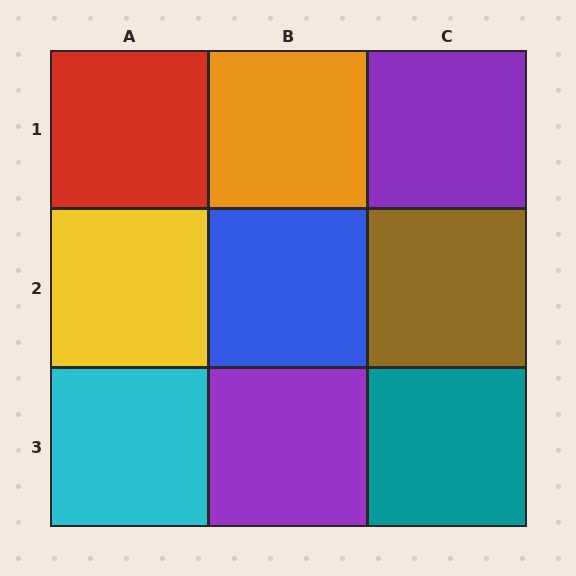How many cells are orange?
1 cell is orange.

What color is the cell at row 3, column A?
Cyan.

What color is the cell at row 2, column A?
Yellow.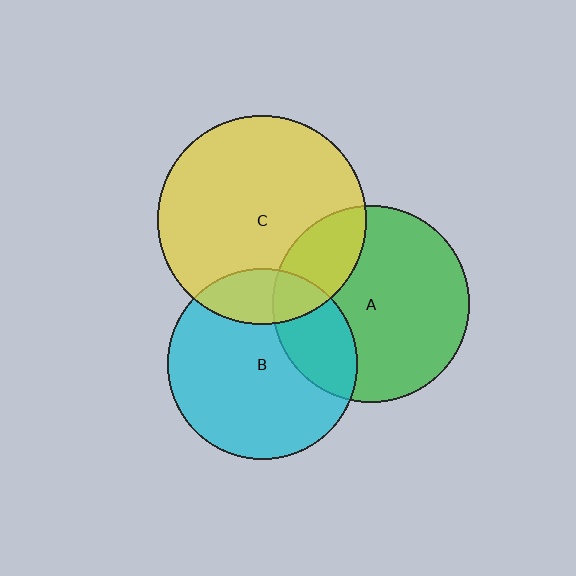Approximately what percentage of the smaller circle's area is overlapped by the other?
Approximately 20%.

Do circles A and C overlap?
Yes.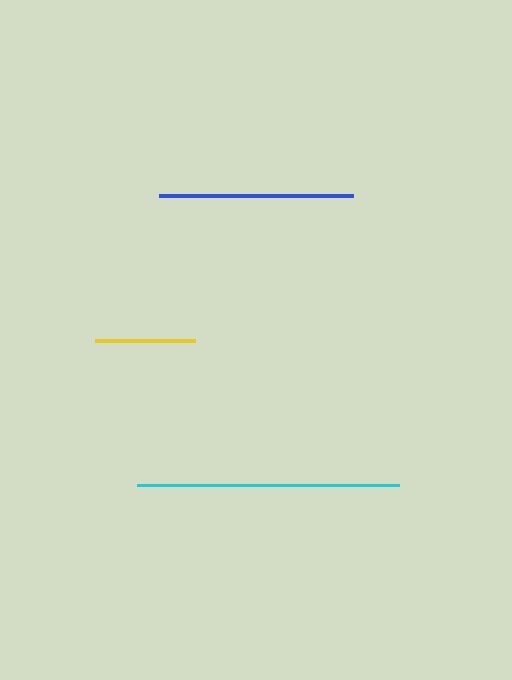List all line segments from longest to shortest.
From longest to shortest: cyan, blue, yellow.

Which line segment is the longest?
The cyan line is the longest at approximately 263 pixels.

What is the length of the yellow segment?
The yellow segment is approximately 100 pixels long.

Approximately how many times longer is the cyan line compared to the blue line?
The cyan line is approximately 1.4 times the length of the blue line.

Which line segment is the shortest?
The yellow line is the shortest at approximately 100 pixels.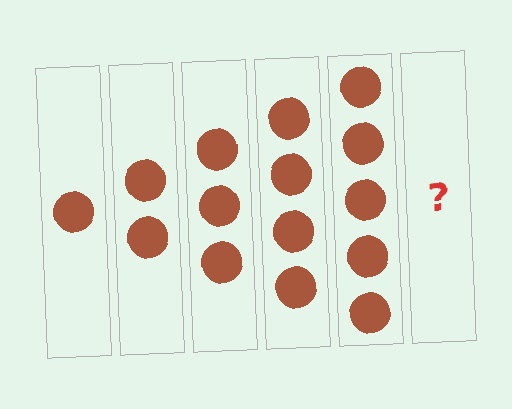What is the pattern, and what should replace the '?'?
The pattern is that each step adds one more circle. The '?' should be 6 circles.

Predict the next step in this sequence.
The next step is 6 circles.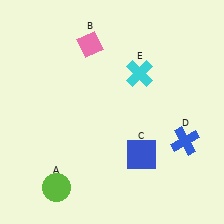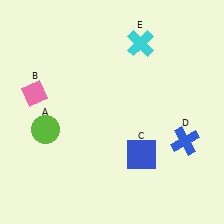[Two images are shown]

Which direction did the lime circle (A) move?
The lime circle (A) moved up.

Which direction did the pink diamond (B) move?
The pink diamond (B) moved left.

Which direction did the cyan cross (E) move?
The cyan cross (E) moved up.